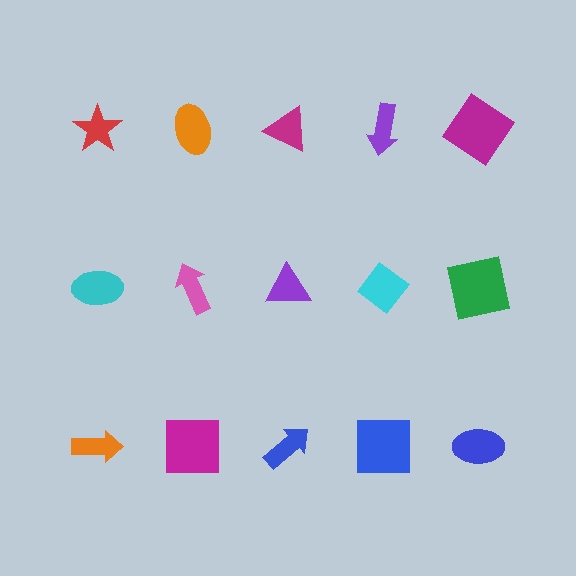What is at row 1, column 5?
A magenta diamond.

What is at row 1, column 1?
A red star.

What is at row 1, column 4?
A purple arrow.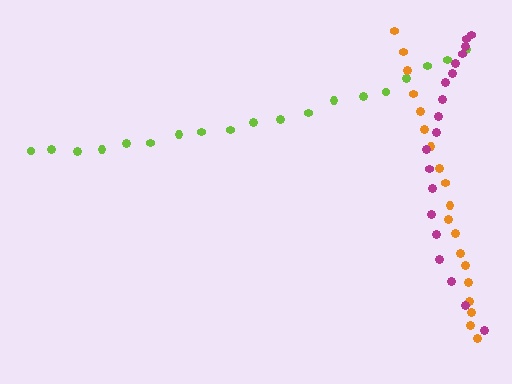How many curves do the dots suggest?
There are 3 distinct paths.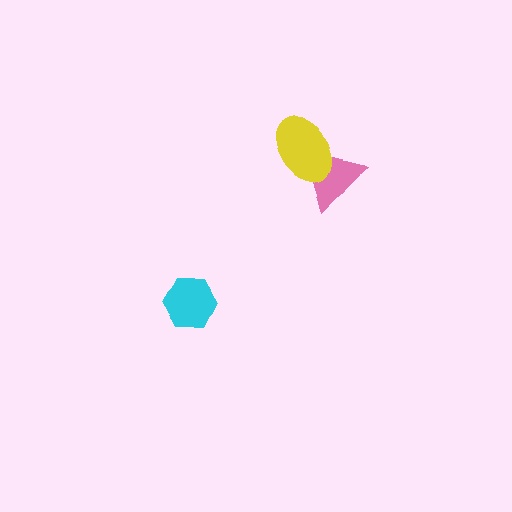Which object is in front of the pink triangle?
The yellow ellipse is in front of the pink triangle.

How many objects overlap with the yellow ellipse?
1 object overlaps with the yellow ellipse.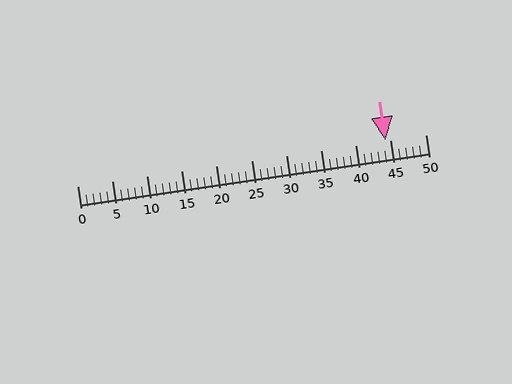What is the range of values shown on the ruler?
The ruler shows values from 0 to 50.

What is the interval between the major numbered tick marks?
The major tick marks are spaced 5 units apart.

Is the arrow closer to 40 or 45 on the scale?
The arrow is closer to 45.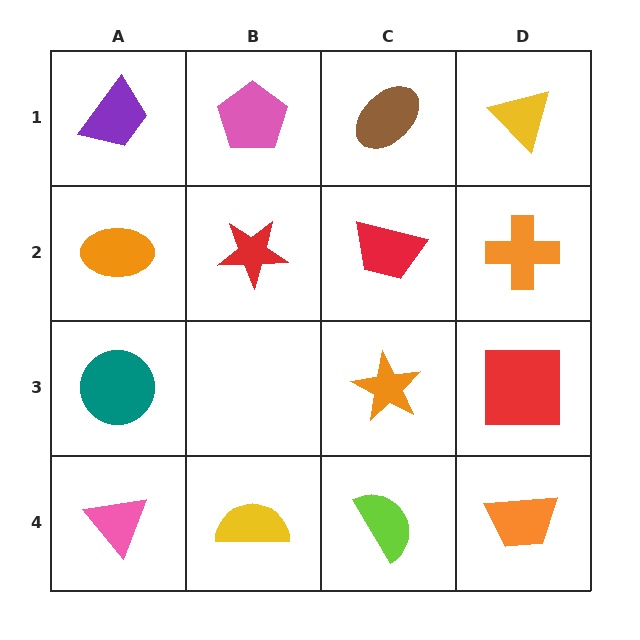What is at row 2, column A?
An orange ellipse.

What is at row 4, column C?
A lime semicircle.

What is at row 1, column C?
A brown ellipse.